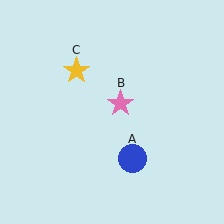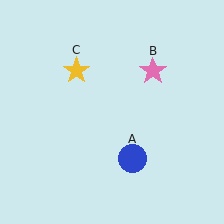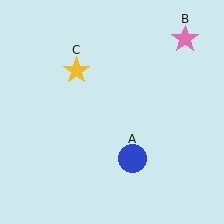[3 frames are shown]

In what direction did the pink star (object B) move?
The pink star (object B) moved up and to the right.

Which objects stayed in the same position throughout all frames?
Blue circle (object A) and yellow star (object C) remained stationary.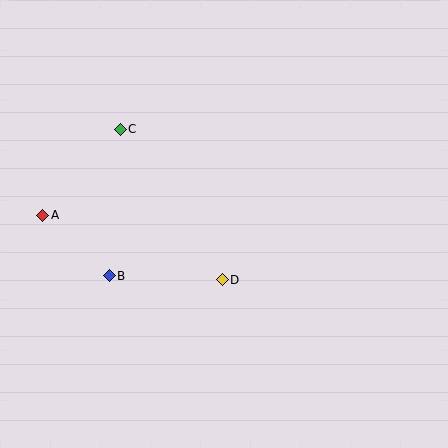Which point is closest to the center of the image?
Point D at (222, 280) is closest to the center.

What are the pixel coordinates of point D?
Point D is at (222, 280).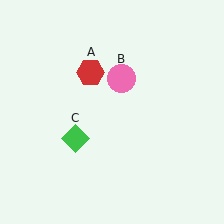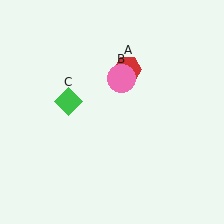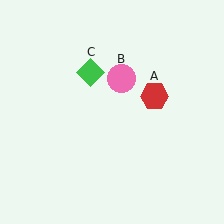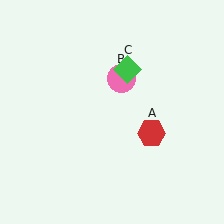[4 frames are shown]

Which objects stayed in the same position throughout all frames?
Pink circle (object B) remained stationary.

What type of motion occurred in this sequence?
The red hexagon (object A), green diamond (object C) rotated clockwise around the center of the scene.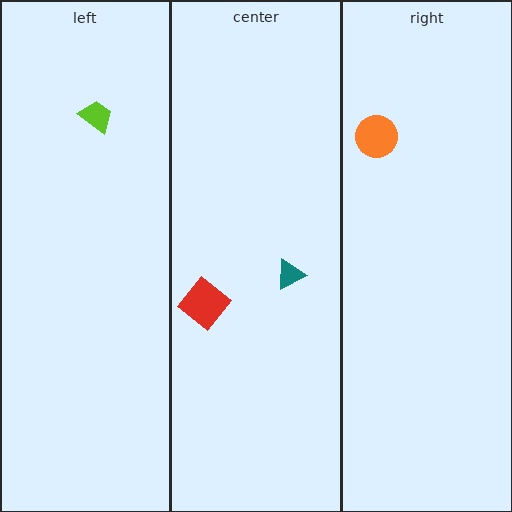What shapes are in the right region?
The orange circle.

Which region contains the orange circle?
The right region.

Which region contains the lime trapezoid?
The left region.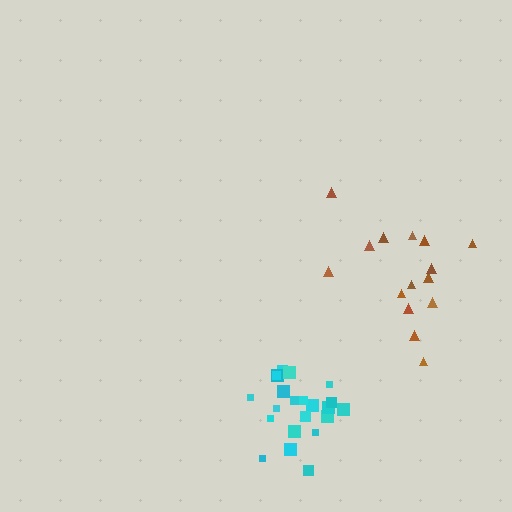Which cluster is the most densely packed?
Cyan.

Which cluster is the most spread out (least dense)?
Brown.